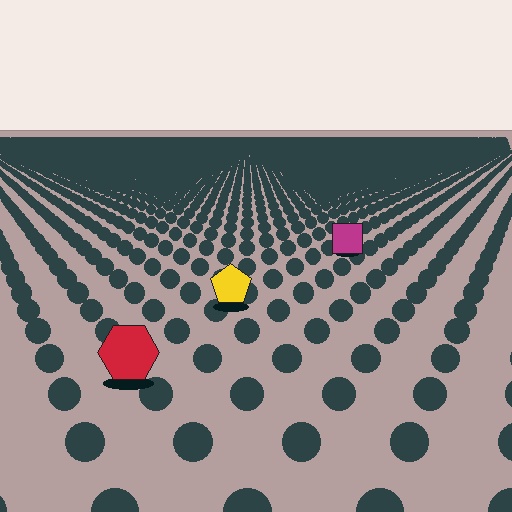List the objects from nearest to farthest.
From nearest to farthest: the red hexagon, the yellow pentagon, the magenta square.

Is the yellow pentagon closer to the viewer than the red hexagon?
No. The red hexagon is closer — you can tell from the texture gradient: the ground texture is coarser near it.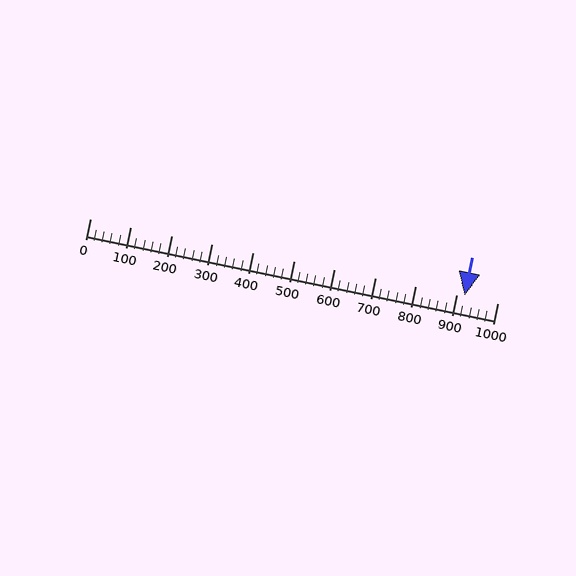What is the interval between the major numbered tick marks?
The major tick marks are spaced 100 units apart.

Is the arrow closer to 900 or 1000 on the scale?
The arrow is closer to 900.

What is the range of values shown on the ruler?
The ruler shows values from 0 to 1000.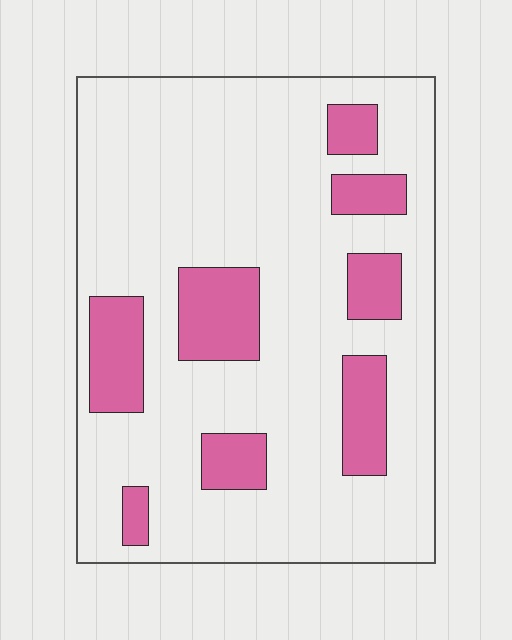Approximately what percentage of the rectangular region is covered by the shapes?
Approximately 20%.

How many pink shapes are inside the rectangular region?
8.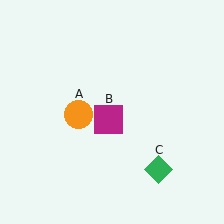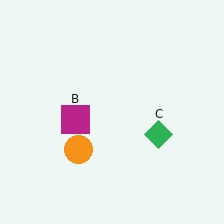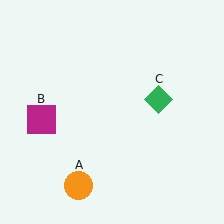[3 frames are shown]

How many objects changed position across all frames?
3 objects changed position: orange circle (object A), magenta square (object B), green diamond (object C).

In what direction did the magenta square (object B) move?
The magenta square (object B) moved left.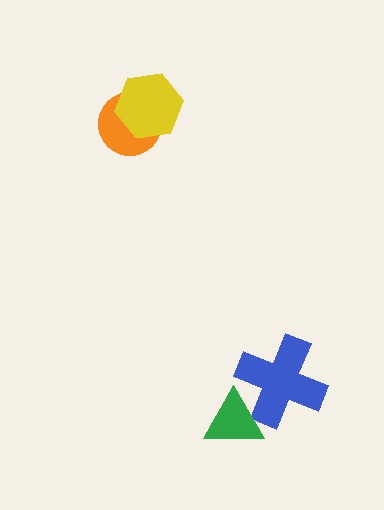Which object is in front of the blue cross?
The green triangle is in front of the blue cross.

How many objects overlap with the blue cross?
1 object overlaps with the blue cross.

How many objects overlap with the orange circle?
1 object overlaps with the orange circle.